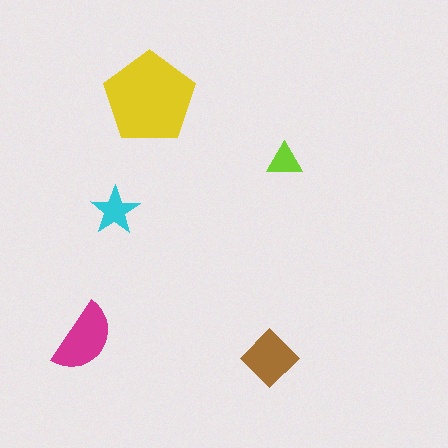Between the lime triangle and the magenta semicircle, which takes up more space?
The magenta semicircle.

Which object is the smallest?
The lime triangle.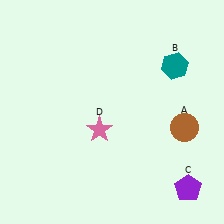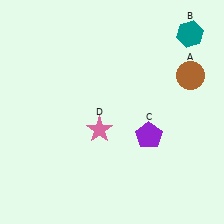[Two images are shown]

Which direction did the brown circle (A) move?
The brown circle (A) moved up.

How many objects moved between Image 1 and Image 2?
3 objects moved between the two images.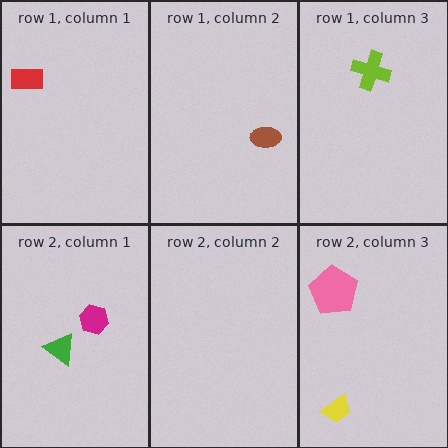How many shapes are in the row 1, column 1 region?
1.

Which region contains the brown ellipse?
The row 1, column 2 region.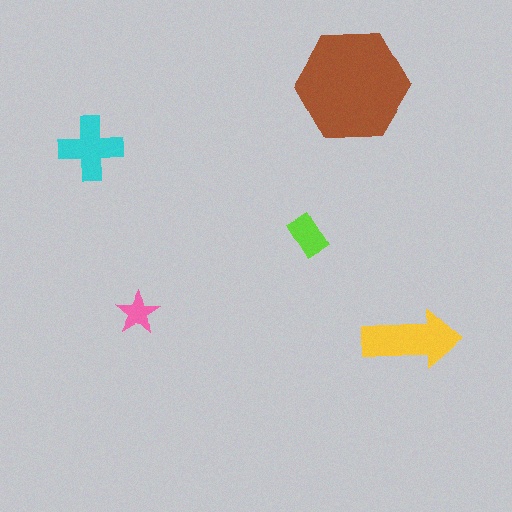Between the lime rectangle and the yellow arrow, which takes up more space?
The yellow arrow.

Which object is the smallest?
The pink star.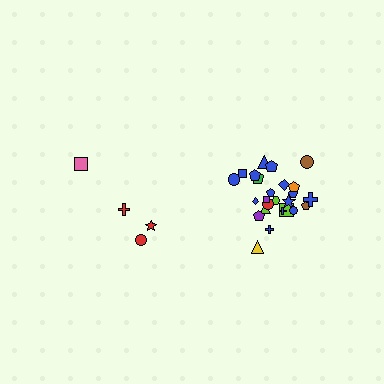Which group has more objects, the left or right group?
The right group.